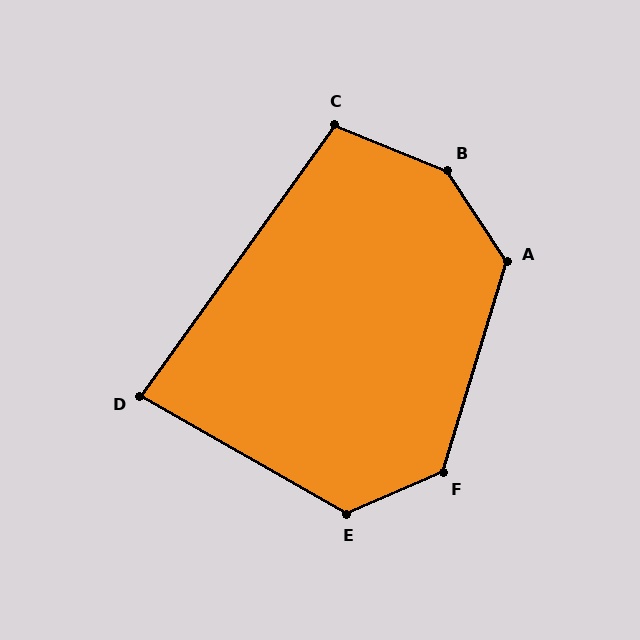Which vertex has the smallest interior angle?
D, at approximately 84 degrees.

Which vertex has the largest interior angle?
B, at approximately 146 degrees.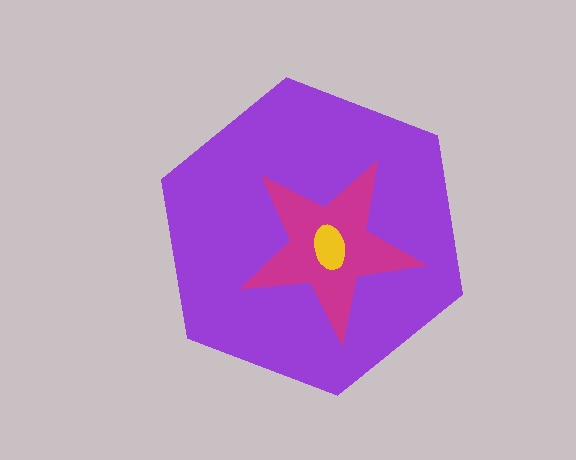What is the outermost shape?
The purple hexagon.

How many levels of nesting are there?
3.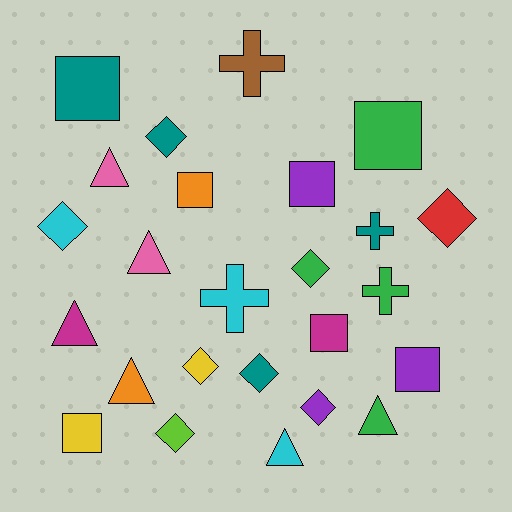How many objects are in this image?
There are 25 objects.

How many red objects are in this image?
There is 1 red object.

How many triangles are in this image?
There are 6 triangles.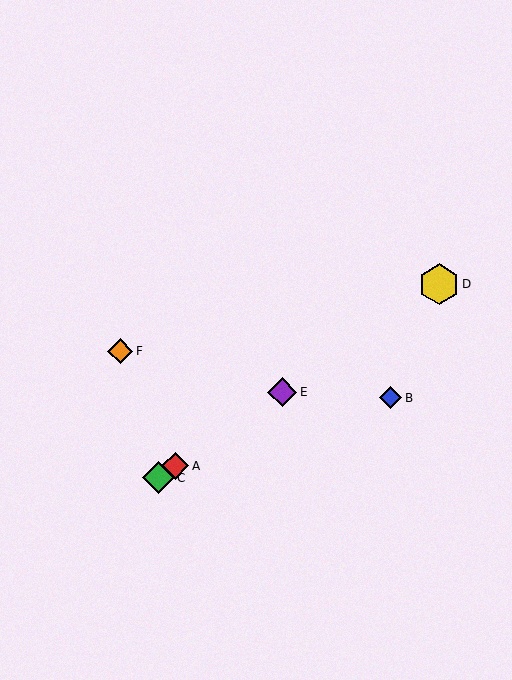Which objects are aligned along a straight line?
Objects A, C, D, E are aligned along a straight line.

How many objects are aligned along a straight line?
4 objects (A, C, D, E) are aligned along a straight line.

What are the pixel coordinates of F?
Object F is at (120, 351).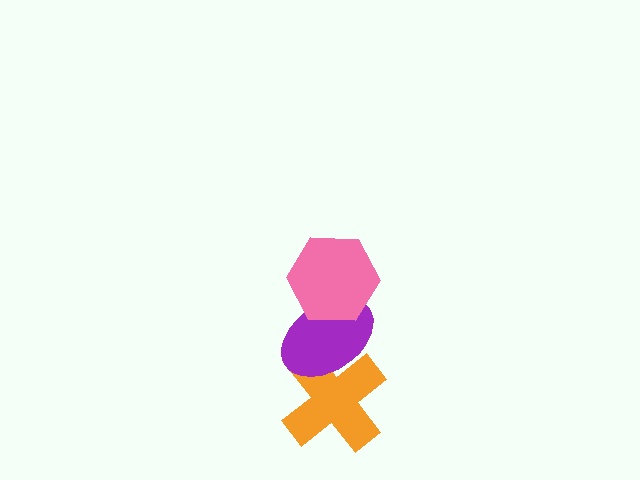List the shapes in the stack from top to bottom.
From top to bottom: the pink hexagon, the purple ellipse, the orange cross.